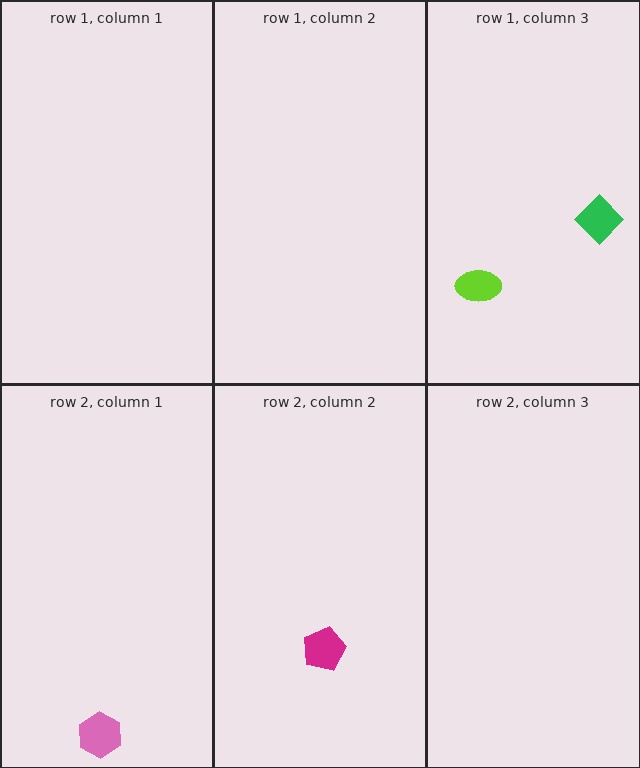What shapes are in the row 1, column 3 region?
The lime ellipse, the green diamond.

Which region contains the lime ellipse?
The row 1, column 3 region.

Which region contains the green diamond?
The row 1, column 3 region.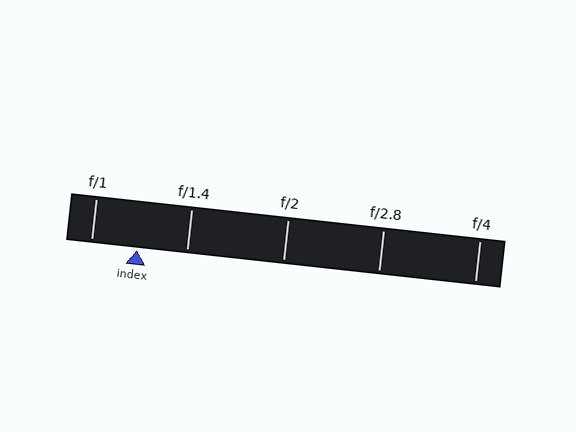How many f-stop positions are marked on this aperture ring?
There are 5 f-stop positions marked.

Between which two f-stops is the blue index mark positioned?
The index mark is between f/1 and f/1.4.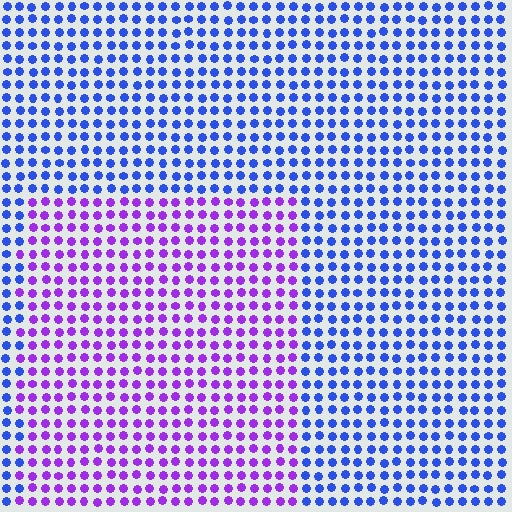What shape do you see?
I see a rectangle.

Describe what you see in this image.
The image is filled with small blue elements in a uniform arrangement. A rectangle-shaped region is visible where the elements are tinted to a slightly different hue, forming a subtle color boundary.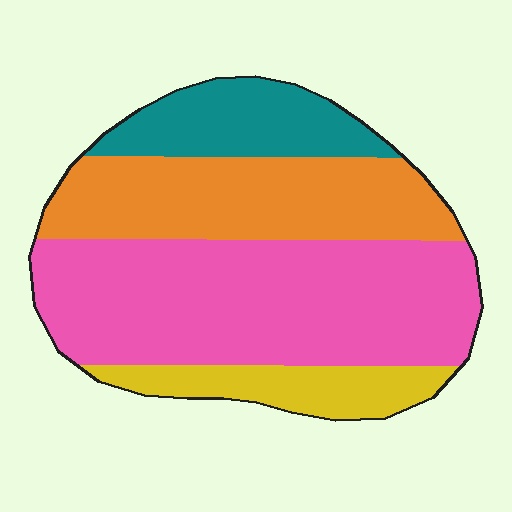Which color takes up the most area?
Pink, at roughly 45%.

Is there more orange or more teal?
Orange.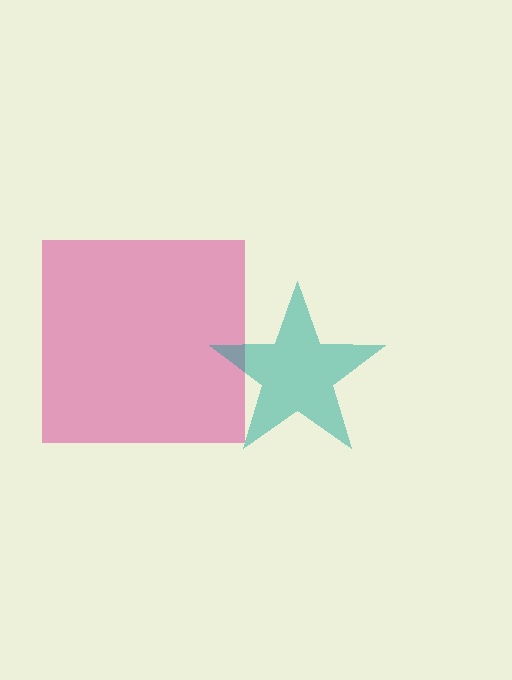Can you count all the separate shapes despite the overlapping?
Yes, there are 2 separate shapes.